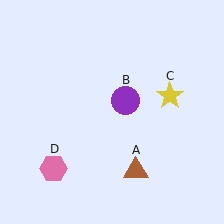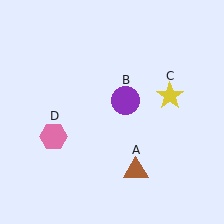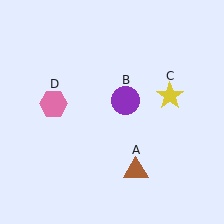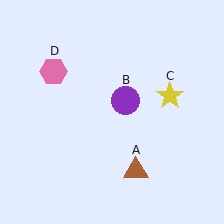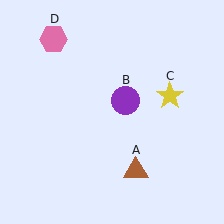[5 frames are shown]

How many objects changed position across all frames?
1 object changed position: pink hexagon (object D).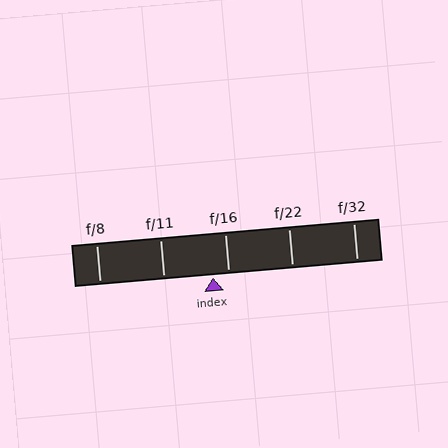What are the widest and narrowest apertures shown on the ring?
The widest aperture shown is f/8 and the narrowest is f/32.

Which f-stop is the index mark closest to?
The index mark is closest to f/16.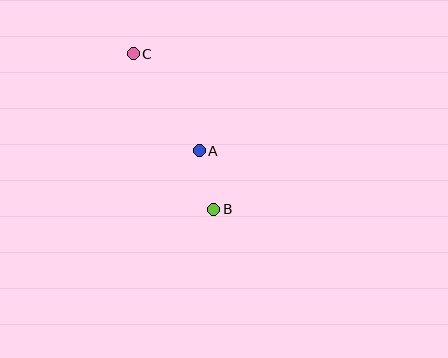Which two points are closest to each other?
Points A and B are closest to each other.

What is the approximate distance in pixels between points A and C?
The distance between A and C is approximately 117 pixels.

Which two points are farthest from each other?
Points B and C are farthest from each other.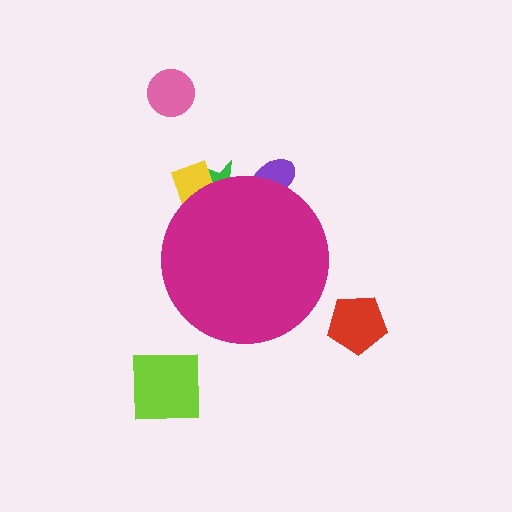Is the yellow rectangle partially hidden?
Yes, the yellow rectangle is partially hidden behind the magenta circle.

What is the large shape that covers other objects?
A magenta circle.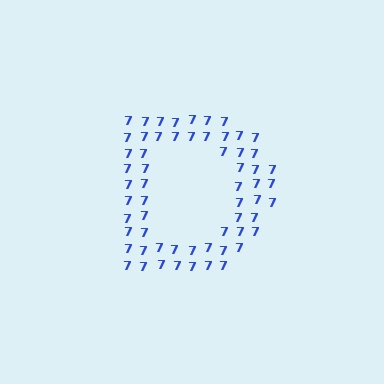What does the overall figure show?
The overall figure shows the letter D.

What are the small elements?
The small elements are digit 7's.